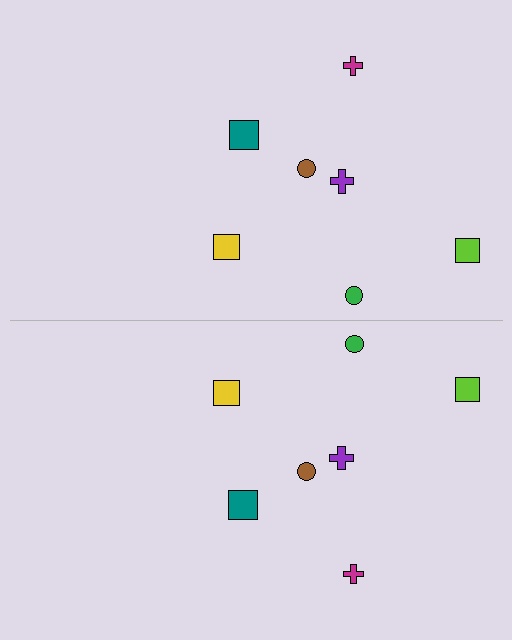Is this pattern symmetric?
Yes, this pattern has bilateral (reflection) symmetry.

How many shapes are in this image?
There are 14 shapes in this image.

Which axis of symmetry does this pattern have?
The pattern has a horizontal axis of symmetry running through the center of the image.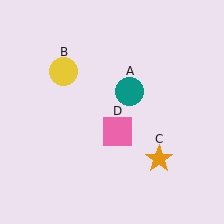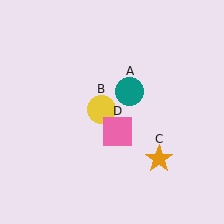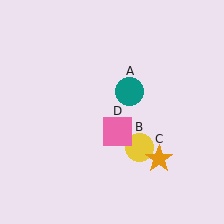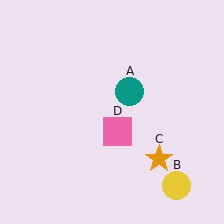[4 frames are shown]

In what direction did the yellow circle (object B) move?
The yellow circle (object B) moved down and to the right.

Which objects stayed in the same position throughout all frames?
Teal circle (object A) and orange star (object C) and pink square (object D) remained stationary.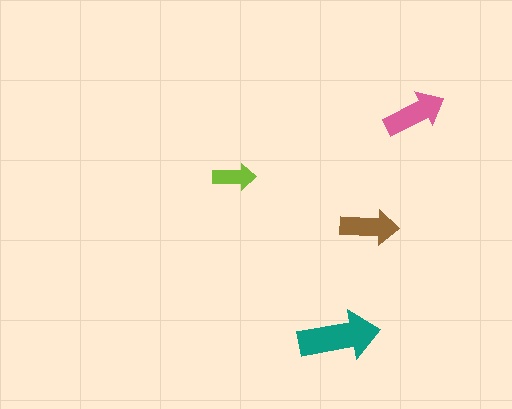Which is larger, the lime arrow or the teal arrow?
The teal one.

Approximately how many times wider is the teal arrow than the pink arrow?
About 1.5 times wider.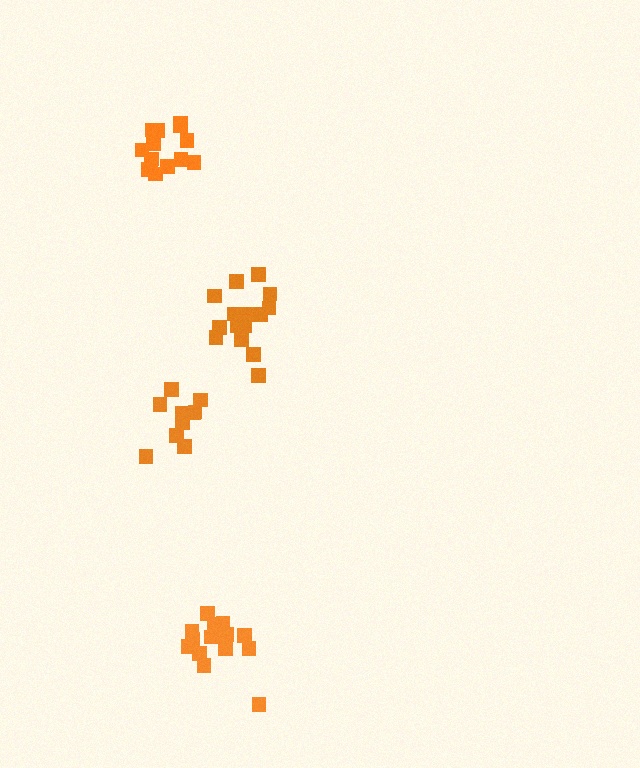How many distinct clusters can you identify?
There are 4 distinct clusters.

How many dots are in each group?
Group 1: 10 dots, Group 2: 15 dots, Group 3: 14 dots, Group 4: 16 dots (55 total).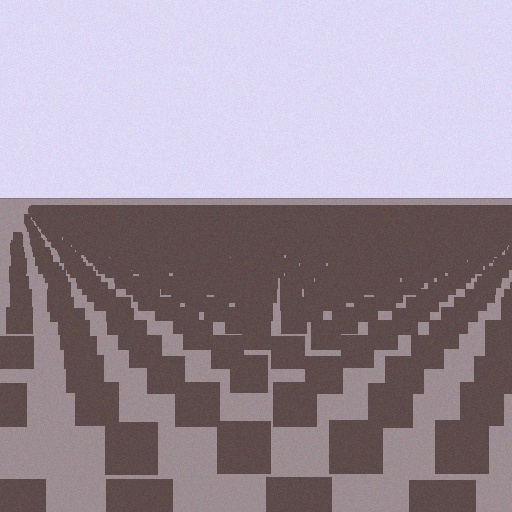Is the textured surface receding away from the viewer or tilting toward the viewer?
The surface is receding away from the viewer. Texture elements get smaller and denser toward the top.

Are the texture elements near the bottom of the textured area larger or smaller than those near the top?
Larger. Near the bottom, elements are closer to the viewer and appear at a bigger on-screen size.